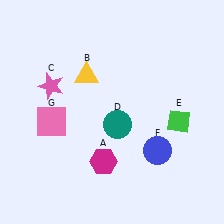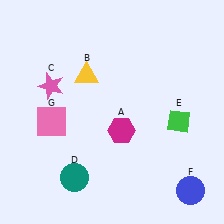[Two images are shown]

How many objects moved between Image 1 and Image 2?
3 objects moved between the two images.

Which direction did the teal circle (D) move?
The teal circle (D) moved down.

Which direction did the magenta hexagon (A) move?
The magenta hexagon (A) moved up.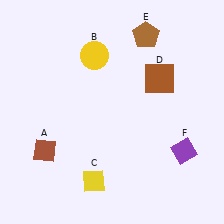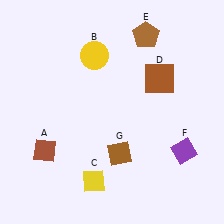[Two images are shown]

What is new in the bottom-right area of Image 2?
A brown diamond (G) was added in the bottom-right area of Image 2.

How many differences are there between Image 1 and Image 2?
There is 1 difference between the two images.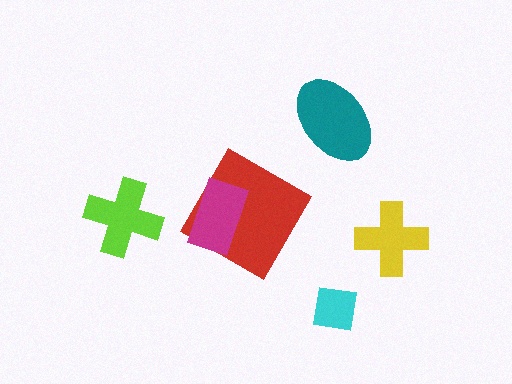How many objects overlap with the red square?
1 object overlaps with the red square.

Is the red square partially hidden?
Yes, it is partially covered by another shape.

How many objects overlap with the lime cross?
0 objects overlap with the lime cross.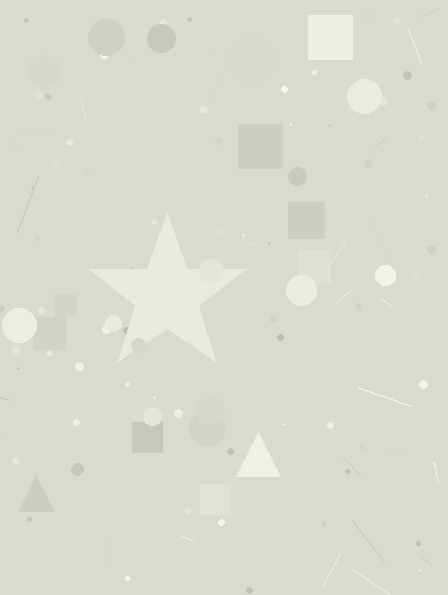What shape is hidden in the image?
A star is hidden in the image.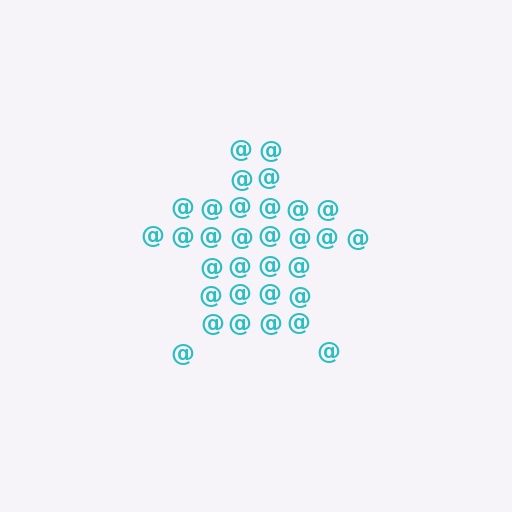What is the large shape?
The large shape is a star.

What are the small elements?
The small elements are at signs.